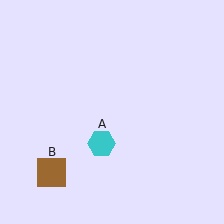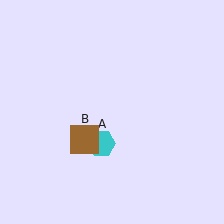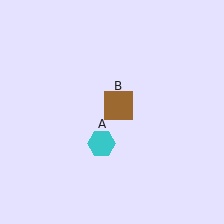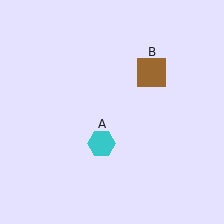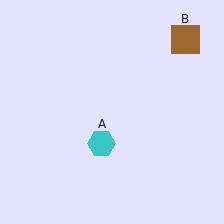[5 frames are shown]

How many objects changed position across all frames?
1 object changed position: brown square (object B).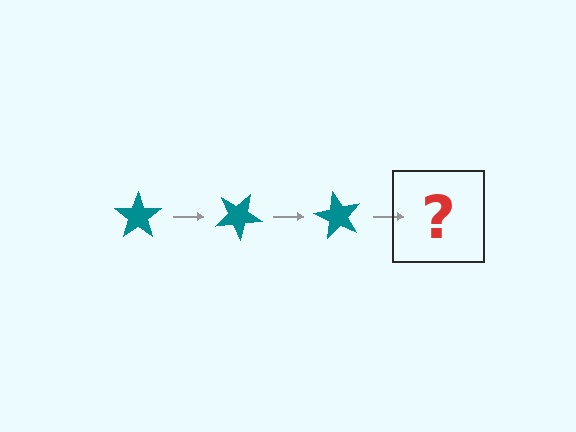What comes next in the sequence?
The next element should be a teal star rotated 90 degrees.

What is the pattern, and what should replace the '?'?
The pattern is that the star rotates 30 degrees each step. The '?' should be a teal star rotated 90 degrees.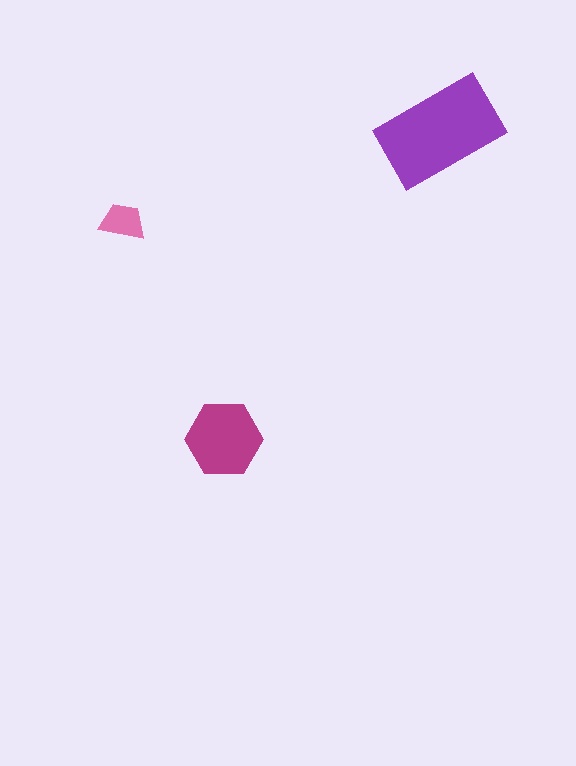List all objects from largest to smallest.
The purple rectangle, the magenta hexagon, the pink trapezoid.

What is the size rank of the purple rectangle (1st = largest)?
1st.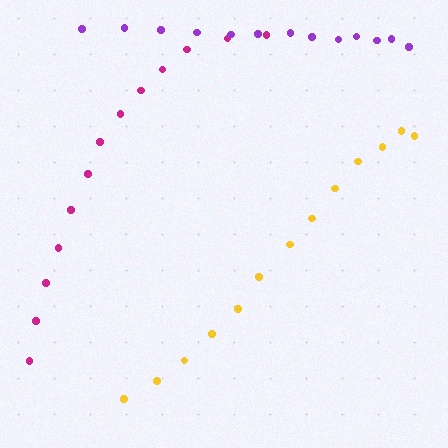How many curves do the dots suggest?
There are 3 distinct paths.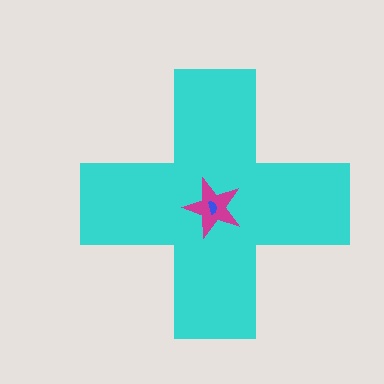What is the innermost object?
The blue semicircle.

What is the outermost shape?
The cyan cross.